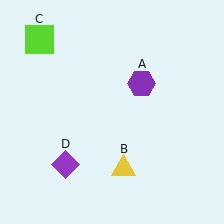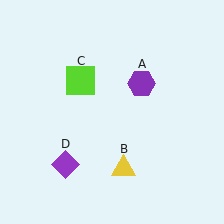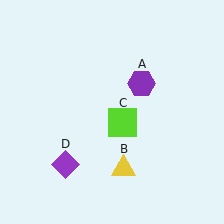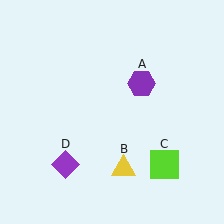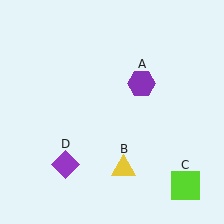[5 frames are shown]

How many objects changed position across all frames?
1 object changed position: lime square (object C).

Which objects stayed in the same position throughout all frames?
Purple hexagon (object A) and yellow triangle (object B) and purple diamond (object D) remained stationary.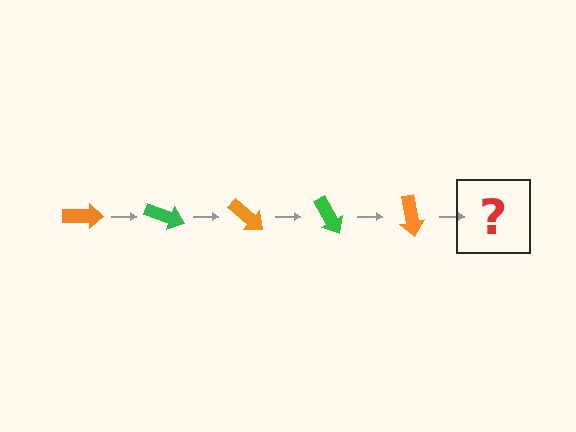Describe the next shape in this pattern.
It should be a green arrow, rotated 100 degrees from the start.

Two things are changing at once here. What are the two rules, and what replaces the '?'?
The two rules are that it rotates 20 degrees each step and the color cycles through orange and green. The '?' should be a green arrow, rotated 100 degrees from the start.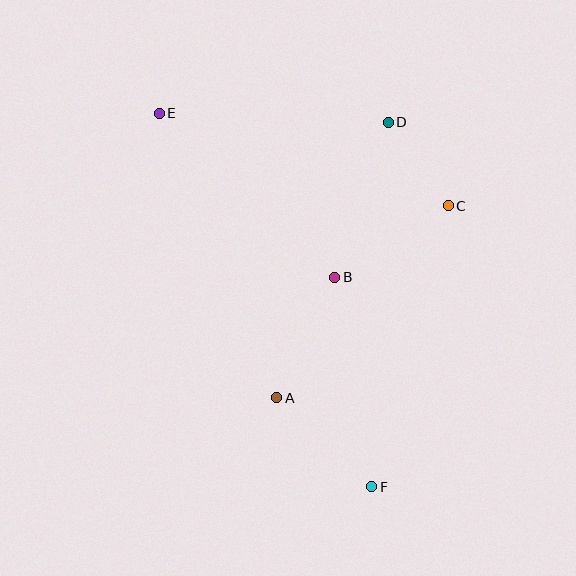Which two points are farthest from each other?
Points E and F are farthest from each other.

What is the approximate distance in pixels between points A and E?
The distance between A and E is approximately 308 pixels.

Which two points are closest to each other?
Points C and D are closest to each other.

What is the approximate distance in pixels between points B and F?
The distance between B and F is approximately 213 pixels.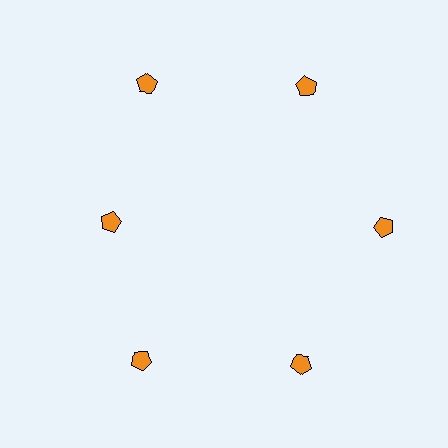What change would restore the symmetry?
The symmetry would be restored by moving it outward, back onto the ring so that all 6 pentagons sit at equal angles and equal distance from the center.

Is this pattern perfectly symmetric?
No. The 6 orange pentagons are arranged in a ring, but one element near the 9 o'clock position is pulled inward toward the center, breaking the 6-fold rotational symmetry.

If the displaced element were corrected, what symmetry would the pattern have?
It would have 6-fold rotational symmetry — the pattern would map onto itself every 60 degrees.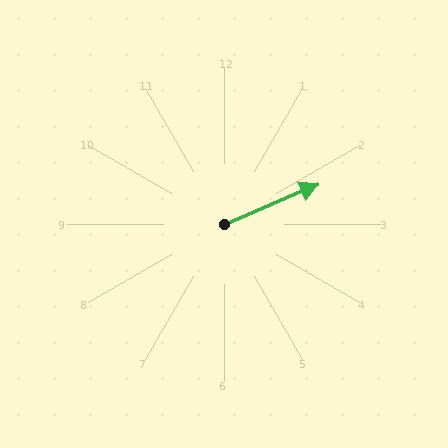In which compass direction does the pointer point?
Northeast.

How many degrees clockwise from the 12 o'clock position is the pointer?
Approximately 67 degrees.